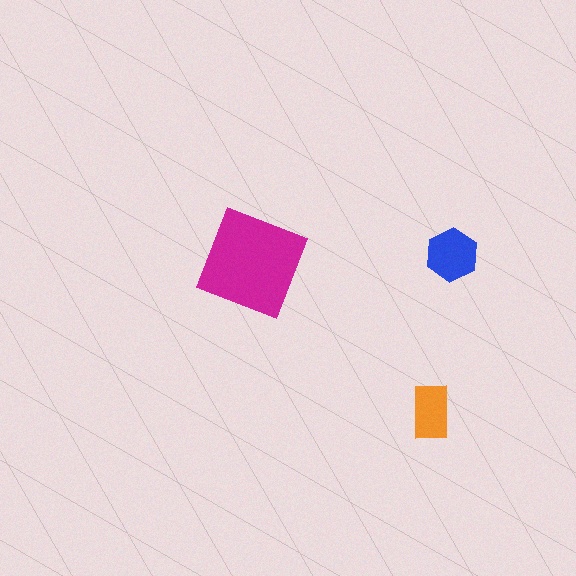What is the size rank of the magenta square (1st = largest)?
1st.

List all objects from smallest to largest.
The orange rectangle, the blue hexagon, the magenta square.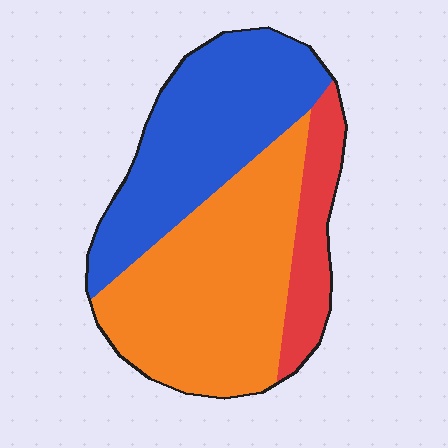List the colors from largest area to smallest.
From largest to smallest: orange, blue, red.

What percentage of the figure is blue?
Blue covers 38% of the figure.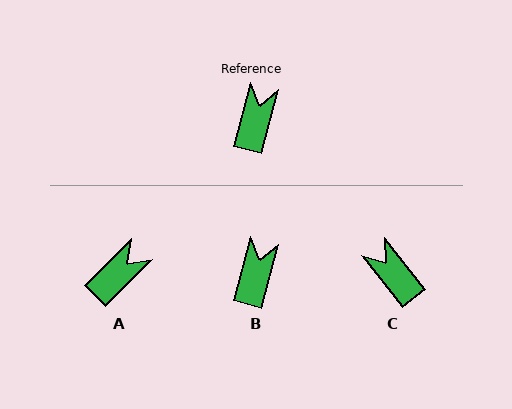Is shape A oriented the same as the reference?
No, it is off by about 30 degrees.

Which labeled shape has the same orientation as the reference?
B.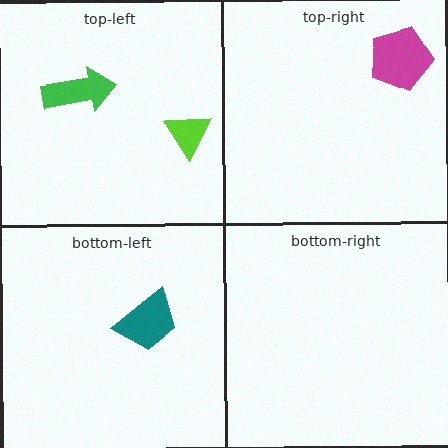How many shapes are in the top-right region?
1.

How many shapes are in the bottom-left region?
1.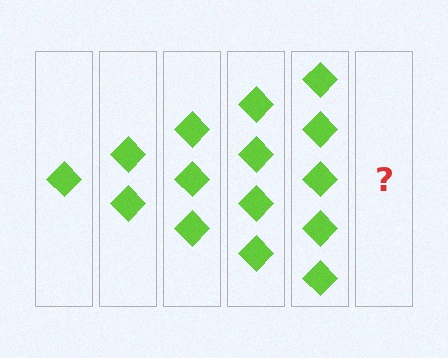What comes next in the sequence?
The next element should be 6 diamonds.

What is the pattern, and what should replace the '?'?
The pattern is that each step adds one more diamond. The '?' should be 6 diamonds.